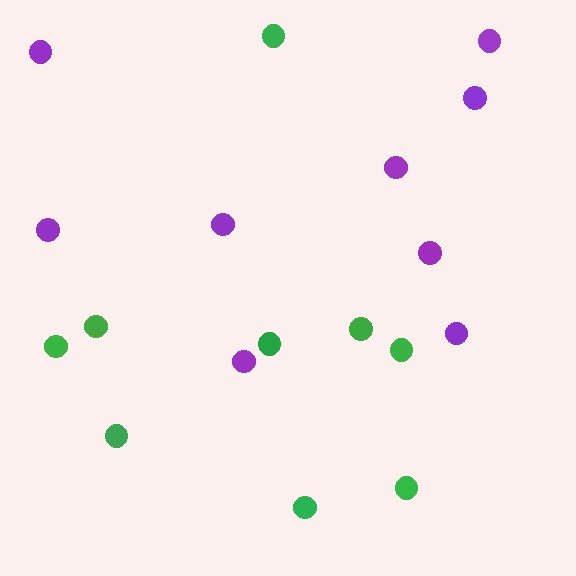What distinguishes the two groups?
There are 2 groups: one group of purple circles (9) and one group of green circles (9).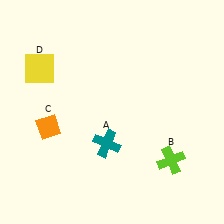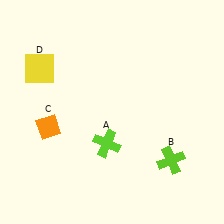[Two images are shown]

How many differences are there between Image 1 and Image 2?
There is 1 difference between the two images.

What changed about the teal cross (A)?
In Image 1, A is teal. In Image 2, it changed to lime.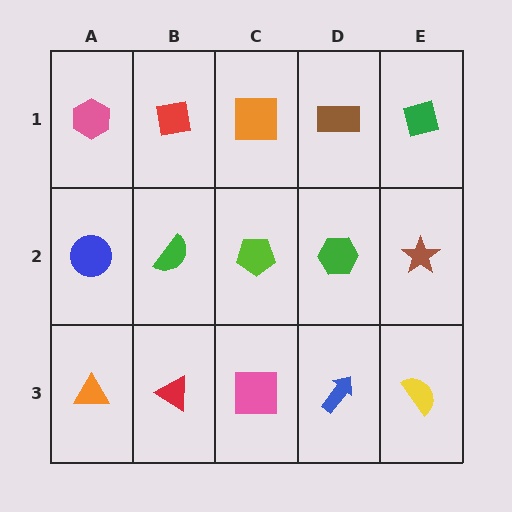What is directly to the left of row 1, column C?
A red square.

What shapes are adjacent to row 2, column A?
A pink hexagon (row 1, column A), an orange triangle (row 3, column A), a green semicircle (row 2, column B).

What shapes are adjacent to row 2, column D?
A brown rectangle (row 1, column D), a blue arrow (row 3, column D), a lime pentagon (row 2, column C), a brown star (row 2, column E).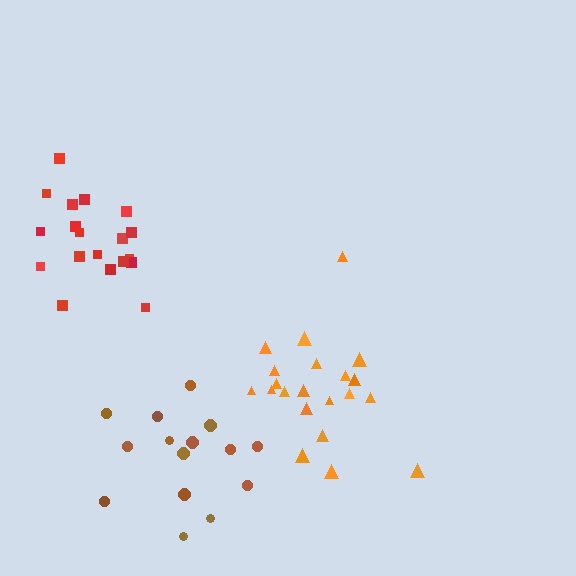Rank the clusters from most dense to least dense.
orange, red, brown.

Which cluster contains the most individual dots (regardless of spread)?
Orange (21).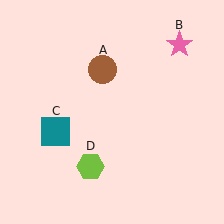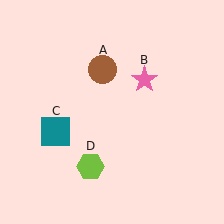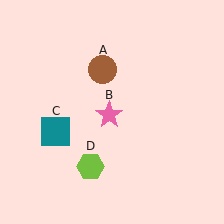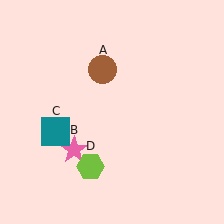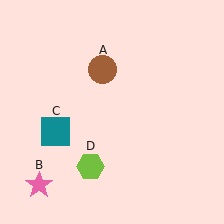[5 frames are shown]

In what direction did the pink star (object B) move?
The pink star (object B) moved down and to the left.